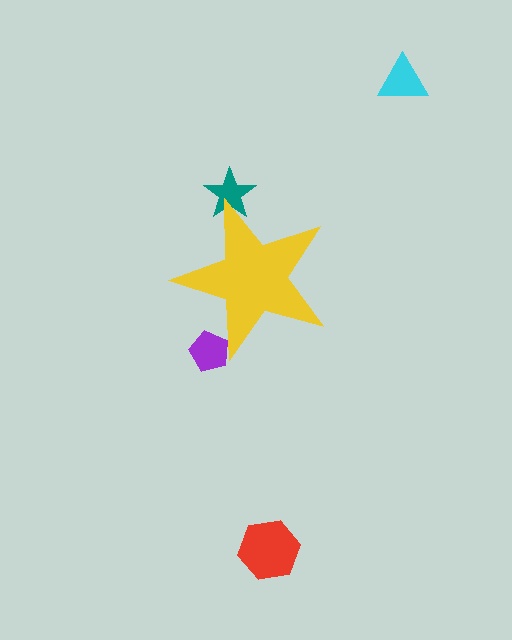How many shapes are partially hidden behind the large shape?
2 shapes are partially hidden.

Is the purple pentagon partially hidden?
Yes, the purple pentagon is partially hidden behind the yellow star.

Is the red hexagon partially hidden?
No, the red hexagon is fully visible.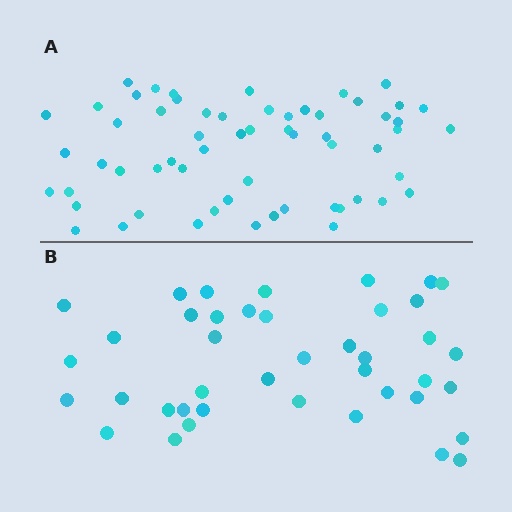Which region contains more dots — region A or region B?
Region A (the top region) has more dots.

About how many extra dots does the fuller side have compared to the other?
Region A has approximately 20 more dots than region B.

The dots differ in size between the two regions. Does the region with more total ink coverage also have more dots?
No. Region B has more total ink coverage because its dots are larger, but region A actually contains more individual dots. Total area can be misleading — the number of items is what matters here.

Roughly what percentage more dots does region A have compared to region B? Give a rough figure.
About 45% more.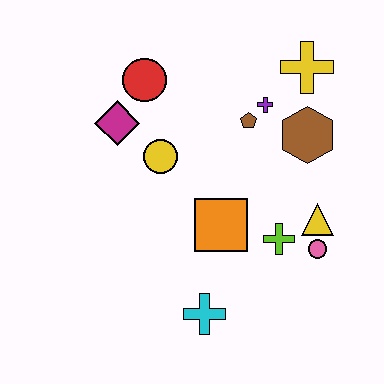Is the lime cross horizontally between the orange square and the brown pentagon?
No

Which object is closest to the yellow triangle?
The pink circle is closest to the yellow triangle.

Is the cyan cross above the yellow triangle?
No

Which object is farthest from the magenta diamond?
The pink circle is farthest from the magenta diamond.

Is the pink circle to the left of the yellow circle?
No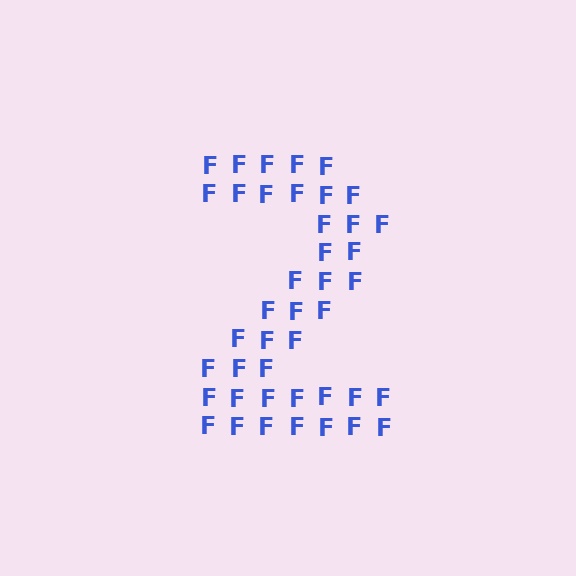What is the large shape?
The large shape is the digit 2.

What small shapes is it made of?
It is made of small letter F's.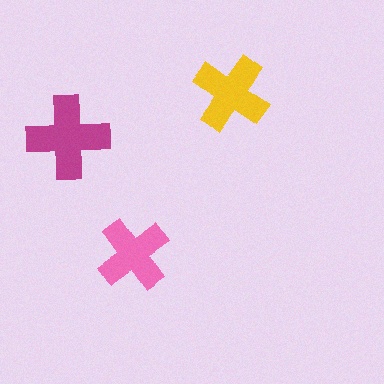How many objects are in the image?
There are 3 objects in the image.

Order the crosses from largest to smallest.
the magenta one, the yellow one, the pink one.